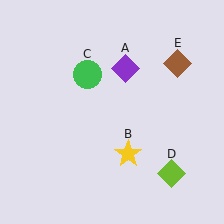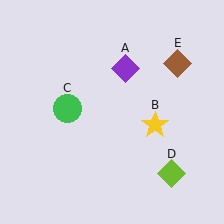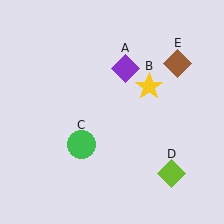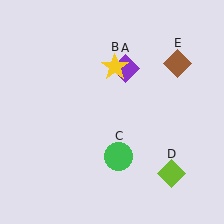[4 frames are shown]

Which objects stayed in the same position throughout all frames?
Purple diamond (object A) and lime diamond (object D) and brown diamond (object E) remained stationary.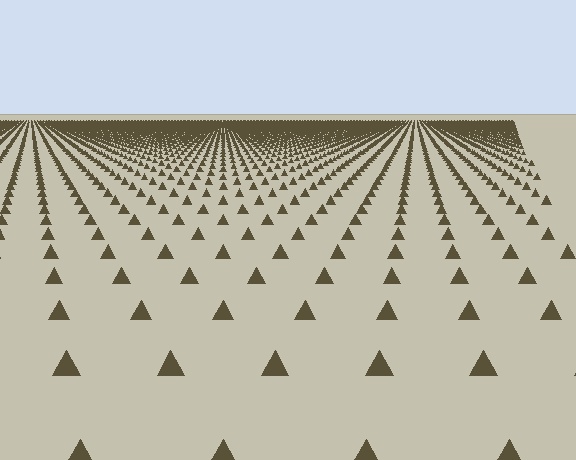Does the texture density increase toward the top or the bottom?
Density increases toward the top.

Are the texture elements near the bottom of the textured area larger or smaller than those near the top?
Larger. Near the bottom, elements are closer to the viewer and appear at a bigger on-screen size.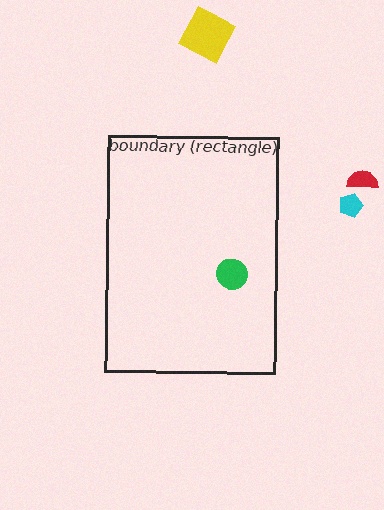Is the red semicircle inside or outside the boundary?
Outside.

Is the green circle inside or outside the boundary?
Inside.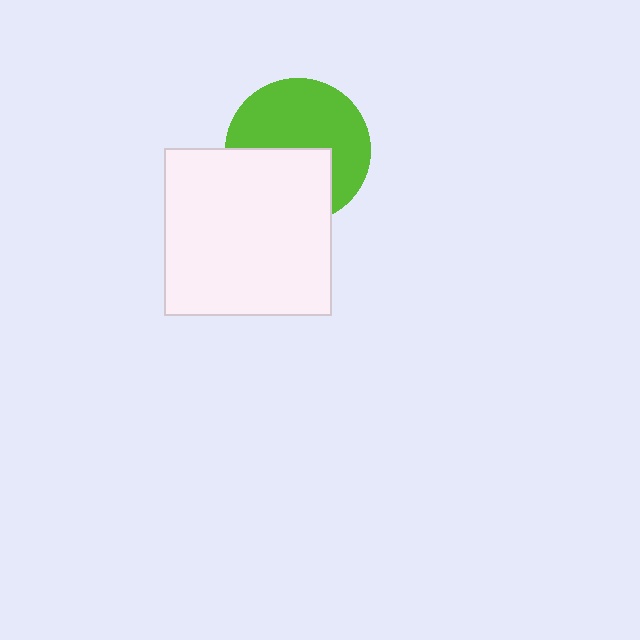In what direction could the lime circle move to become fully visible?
The lime circle could move up. That would shift it out from behind the white square entirely.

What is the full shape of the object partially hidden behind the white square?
The partially hidden object is a lime circle.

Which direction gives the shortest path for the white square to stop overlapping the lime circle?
Moving down gives the shortest separation.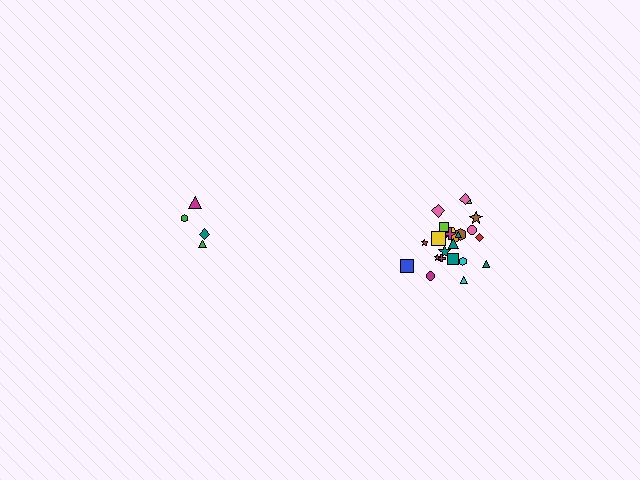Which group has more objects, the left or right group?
The right group.